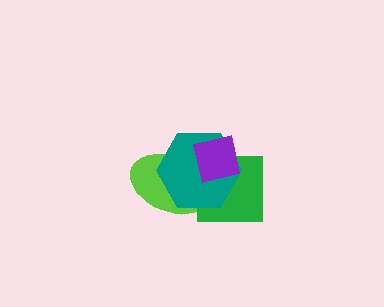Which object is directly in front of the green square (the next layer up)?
The teal hexagon is directly in front of the green square.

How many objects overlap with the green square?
3 objects overlap with the green square.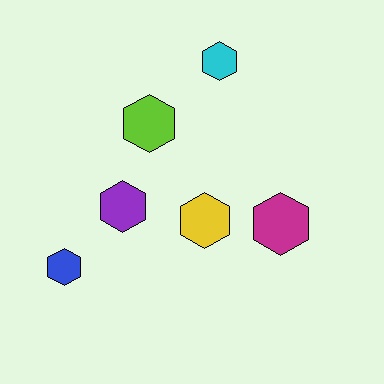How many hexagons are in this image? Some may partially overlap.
There are 6 hexagons.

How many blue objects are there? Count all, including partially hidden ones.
There is 1 blue object.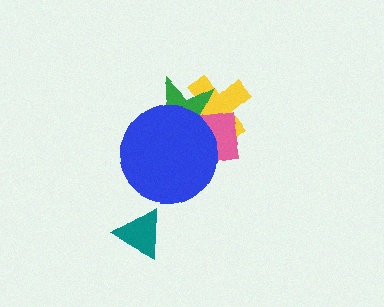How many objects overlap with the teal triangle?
0 objects overlap with the teal triangle.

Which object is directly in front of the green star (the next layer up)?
The pink square is directly in front of the green star.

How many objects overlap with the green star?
3 objects overlap with the green star.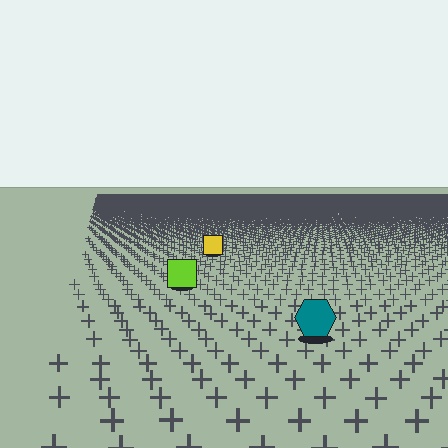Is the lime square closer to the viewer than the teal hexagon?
No. The teal hexagon is closer — you can tell from the texture gradient: the ground texture is coarser near it.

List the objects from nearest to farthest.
From nearest to farthest: the teal hexagon, the lime square, the yellow square.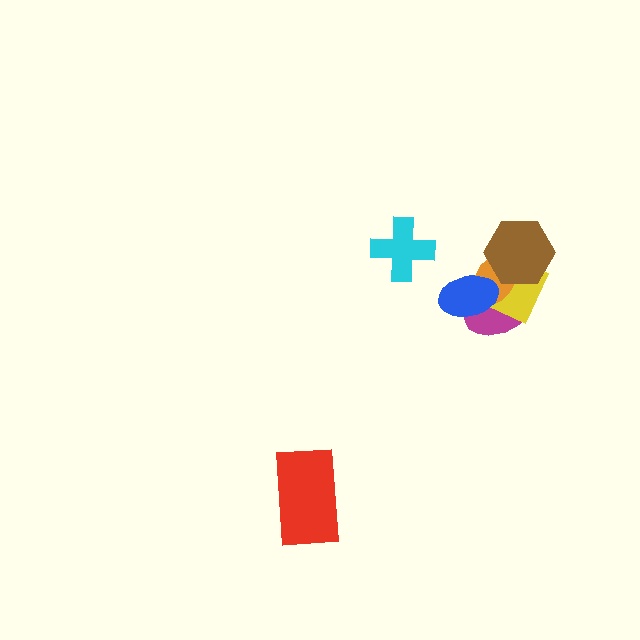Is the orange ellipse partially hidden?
Yes, it is partially covered by another shape.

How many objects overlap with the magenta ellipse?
4 objects overlap with the magenta ellipse.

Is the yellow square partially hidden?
Yes, it is partially covered by another shape.